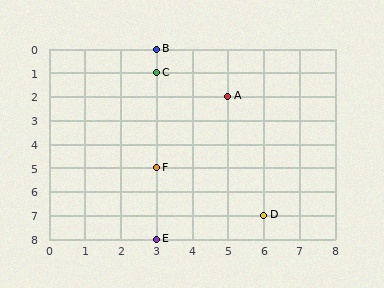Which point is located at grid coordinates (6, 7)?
Point D is at (6, 7).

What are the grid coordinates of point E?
Point E is at grid coordinates (3, 8).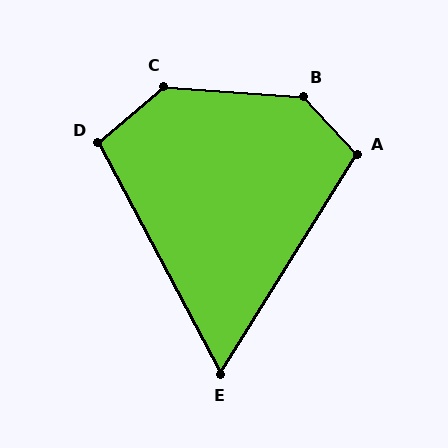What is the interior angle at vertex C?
Approximately 135 degrees (obtuse).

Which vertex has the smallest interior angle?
E, at approximately 60 degrees.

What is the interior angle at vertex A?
Approximately 105 degrees (obtuse).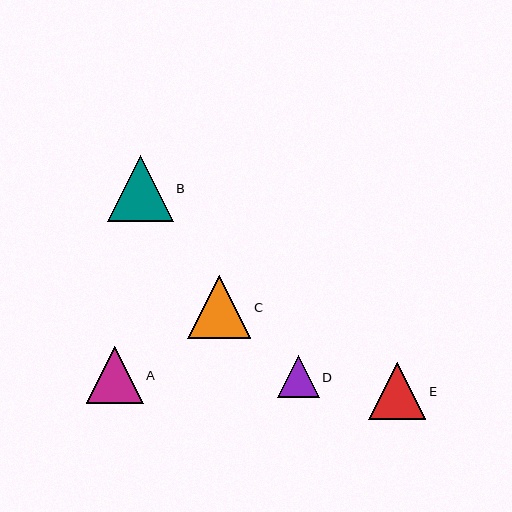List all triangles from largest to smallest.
From largest to smallest: B, C, E, A, D.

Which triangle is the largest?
Triangle B is the largest with a size of approximately 66 pixels.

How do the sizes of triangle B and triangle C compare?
Triangle B and triangle C are approximately the same size.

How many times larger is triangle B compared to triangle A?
Triangle B is approximately 1.2 times the size of triangle A.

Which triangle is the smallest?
Triangle D is the smallest with a size of approximately 42 pixels.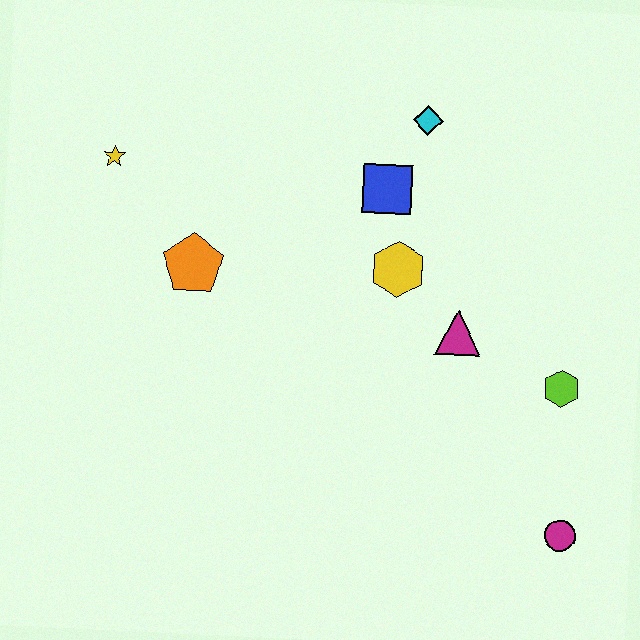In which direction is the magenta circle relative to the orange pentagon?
The magenta circle is to the right of the orange pentagon.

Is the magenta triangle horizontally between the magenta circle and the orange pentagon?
Yes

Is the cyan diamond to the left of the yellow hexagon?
No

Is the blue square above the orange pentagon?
Yes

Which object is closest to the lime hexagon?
The magenta triangle is closest to the lime hexagon.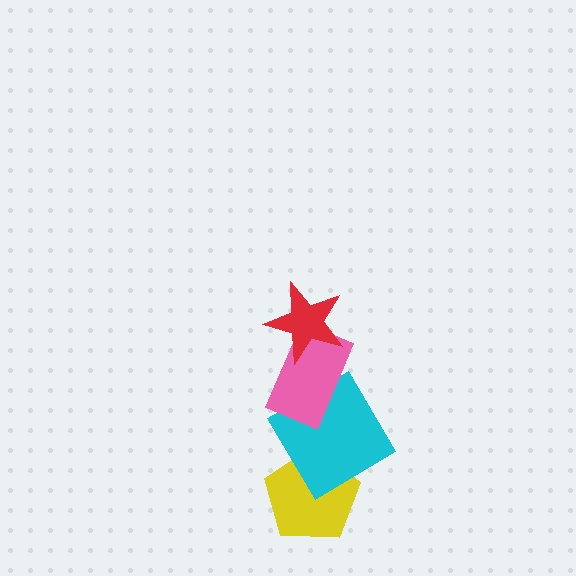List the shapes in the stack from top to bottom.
From top to bottom: the red star, the pink rectangle, the cyan diamond, the yellow pentagon.